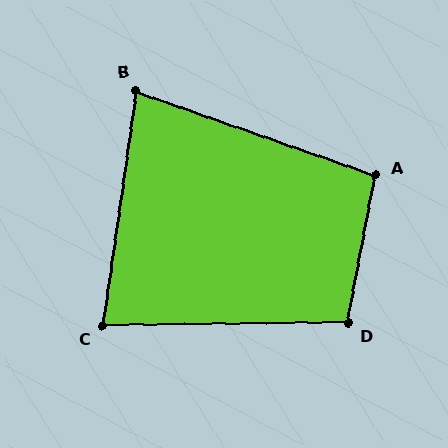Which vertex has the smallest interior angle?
B, at approximately 79 degrees.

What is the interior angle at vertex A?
Approximately 99 degrees (obtuse).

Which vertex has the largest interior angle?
D, at approximately 101 degrees.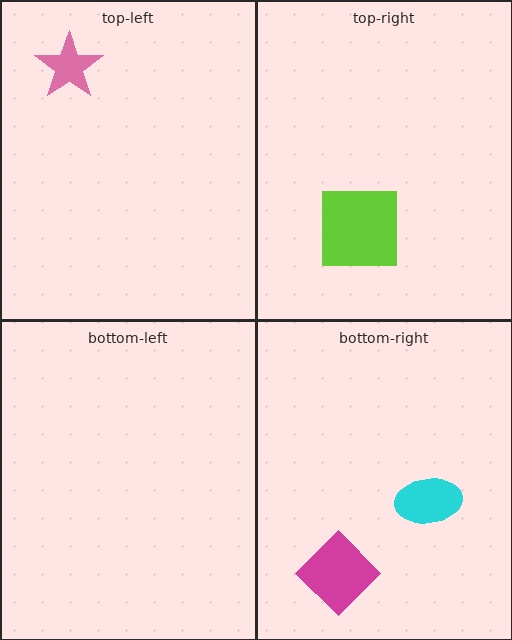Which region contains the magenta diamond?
The bottom-right region.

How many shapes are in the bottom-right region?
2.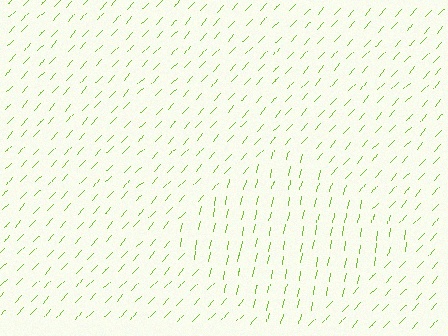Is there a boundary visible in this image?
Yes, there is a texture boundary formed by a change in line orientation.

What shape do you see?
I see a diamond.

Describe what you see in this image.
The image is filled with small lime line segments. A diamond region in the image has lines oriented differently from the surrounding lines, creating a visible texture boundary.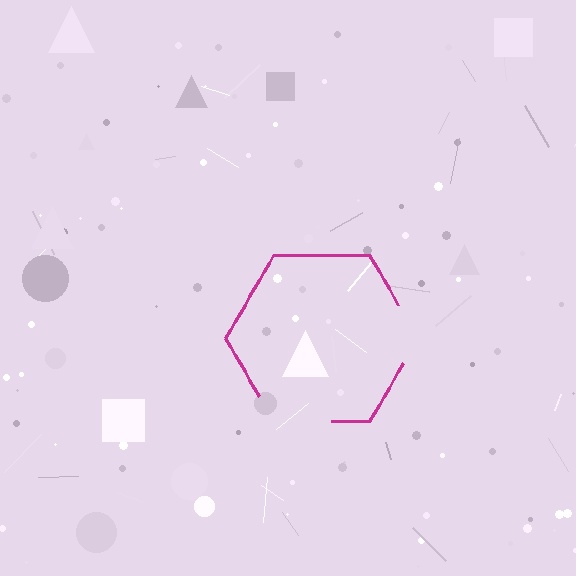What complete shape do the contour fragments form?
The contour fragments form a hexagon.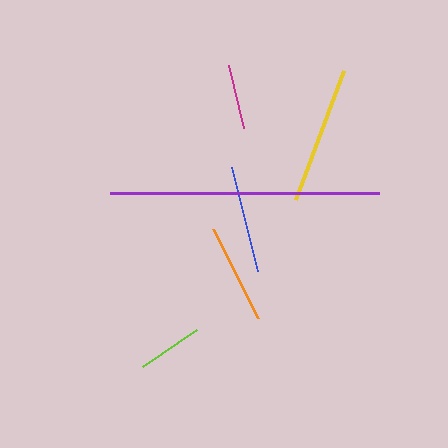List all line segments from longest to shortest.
From longest to shortest: purple, yellow, blue, orange, lime, magenta.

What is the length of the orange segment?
The orange segment is approximately 100 pixels long.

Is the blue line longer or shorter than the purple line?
The purple line is longer than the blue line.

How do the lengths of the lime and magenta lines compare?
The lime and magenta lines are approximately the same length.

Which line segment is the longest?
The purple line is the longest at approximately 270 pixels.